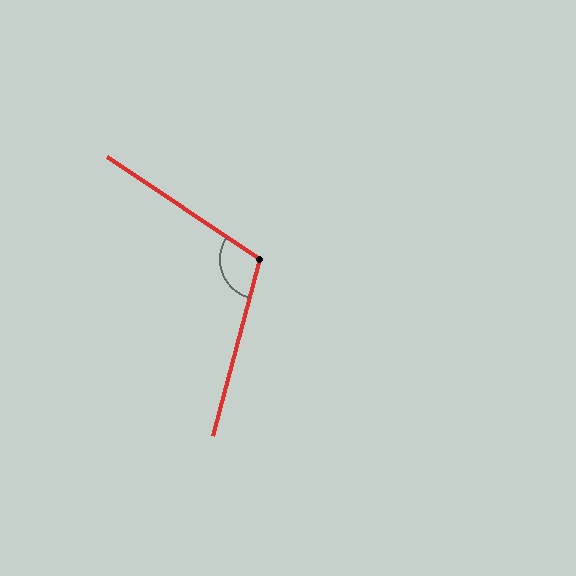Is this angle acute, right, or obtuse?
It is obtuse.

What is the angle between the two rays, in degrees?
Approximately 109 degrees.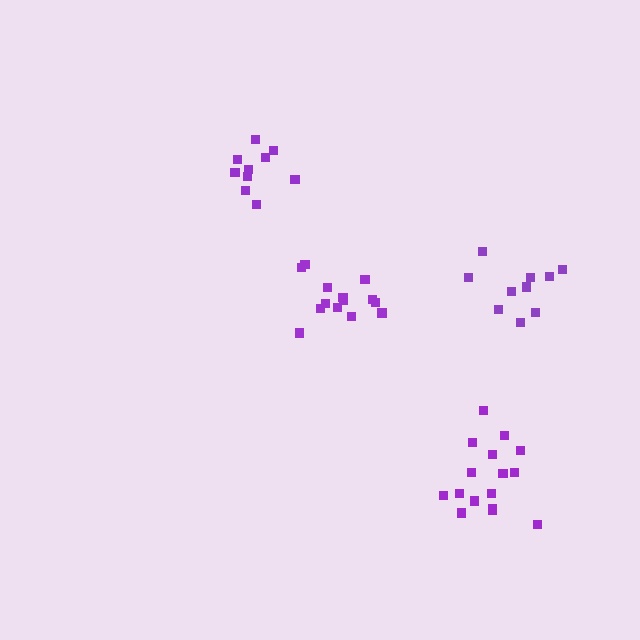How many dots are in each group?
Group 1: 16 dots, Group 2: 10 dots, Group 3: 14 dots, Group 4: 10 dots (50 total).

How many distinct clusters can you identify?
There are 4 distinct clusters.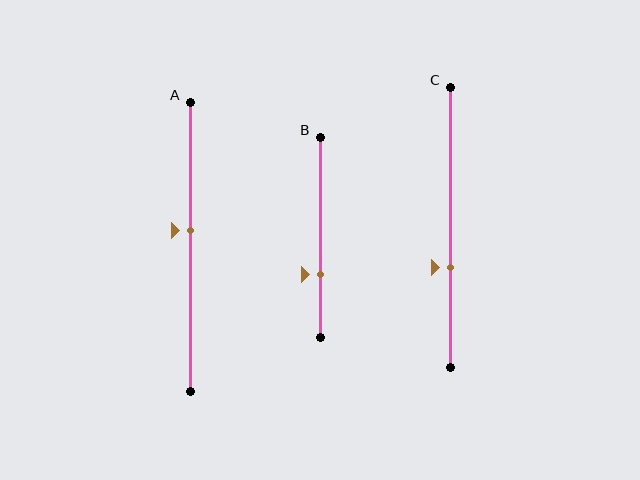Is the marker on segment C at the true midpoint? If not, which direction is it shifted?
No, the marker on segment C is shifted downward by about 14% of the segment length.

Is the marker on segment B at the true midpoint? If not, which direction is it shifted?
No, the marker on segment B is shifted downward by about 18% of the segment length.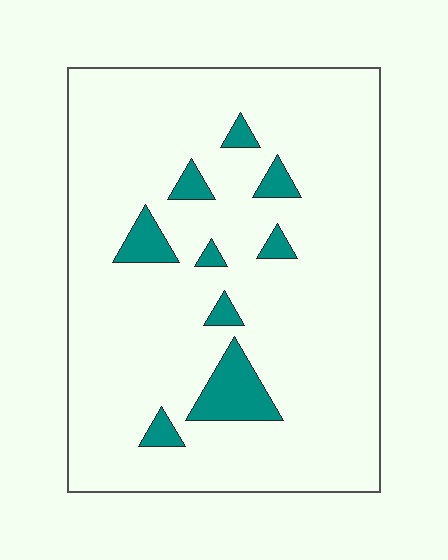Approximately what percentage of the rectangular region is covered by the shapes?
Approximately 10%.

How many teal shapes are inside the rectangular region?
9.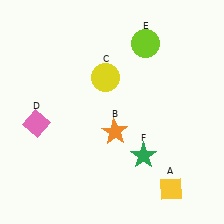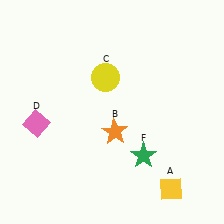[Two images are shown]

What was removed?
The lime circle (E) was removed in Image 2.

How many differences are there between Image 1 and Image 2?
There is 1 difference between the two images.